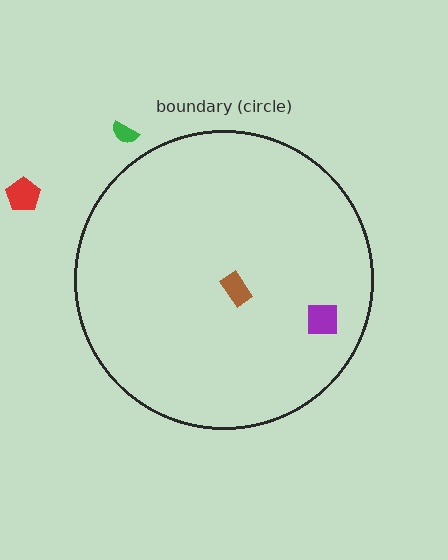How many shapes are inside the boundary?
2 inside, 2 outside.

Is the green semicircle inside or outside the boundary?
Outside.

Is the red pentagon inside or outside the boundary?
Outside.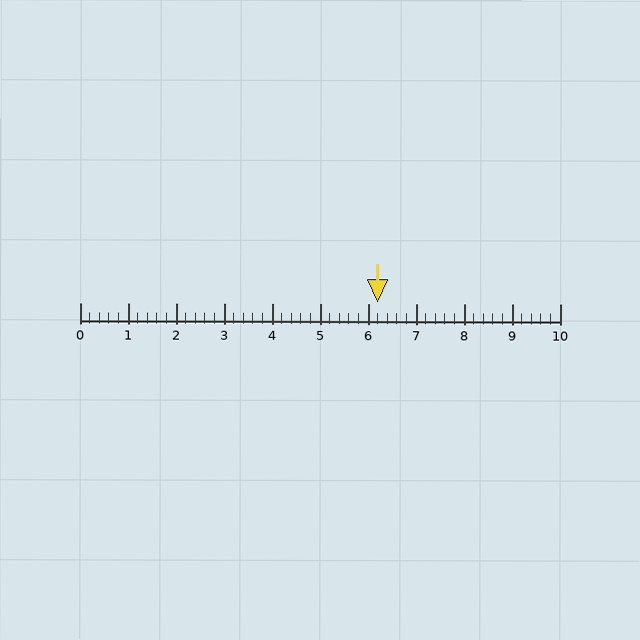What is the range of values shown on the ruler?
The ruler shows values from 0 to 10.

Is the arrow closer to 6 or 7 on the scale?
The arrow is closer to 6.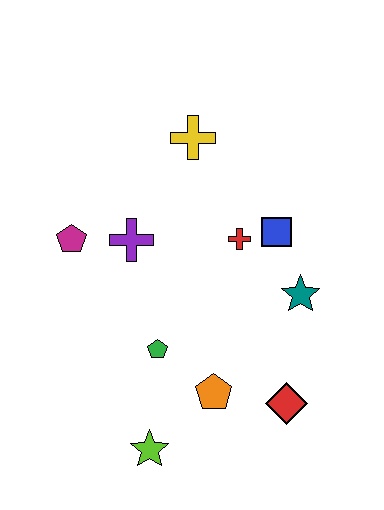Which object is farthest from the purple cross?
The red diamond is farthest from the purple cross.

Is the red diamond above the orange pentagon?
No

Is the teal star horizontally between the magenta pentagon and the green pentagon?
No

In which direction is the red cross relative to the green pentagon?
The red cross is above the green pentagon.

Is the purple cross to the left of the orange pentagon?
Yes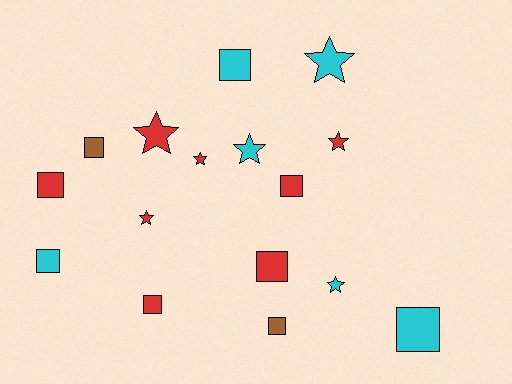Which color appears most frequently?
Red, with 8 objects.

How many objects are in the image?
There are 16 objects.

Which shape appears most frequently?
Square, with 9 objects.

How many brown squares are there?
There are 2 brown squares.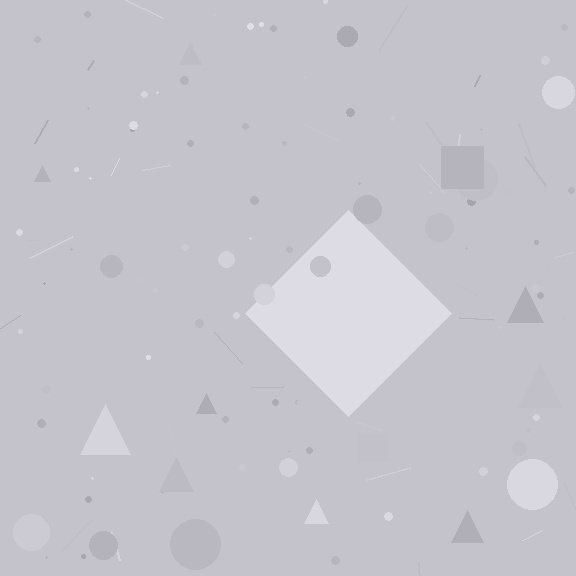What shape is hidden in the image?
A diamond is hidden in the image.